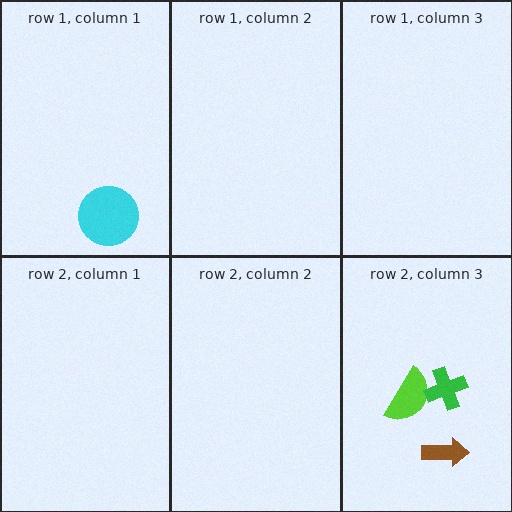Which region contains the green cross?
The row 2, column 3 region.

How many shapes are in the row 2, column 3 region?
3.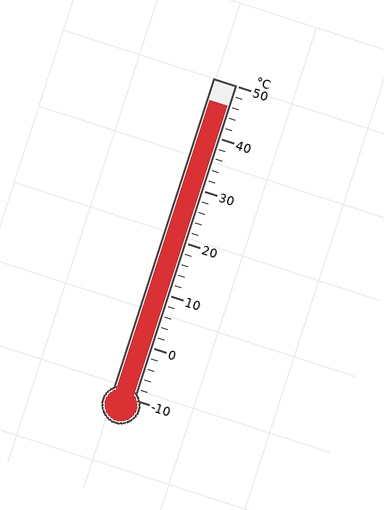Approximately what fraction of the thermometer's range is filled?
The thermometer is filled to approximately 95% of its range.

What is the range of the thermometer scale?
The thermometer scale ranges from -10°C to 50°C.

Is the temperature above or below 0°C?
The temperature is above 0°C.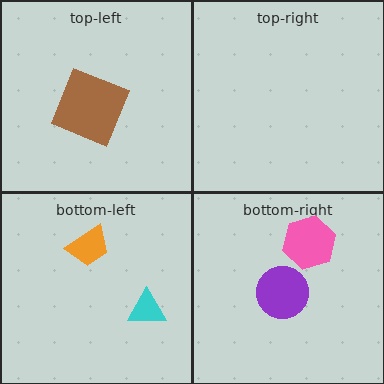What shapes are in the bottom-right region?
The pink hexagon, the purple circle.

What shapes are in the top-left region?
The brown square.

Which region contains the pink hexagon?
The bottom-right region.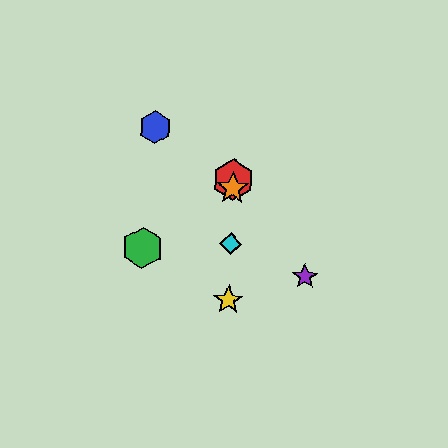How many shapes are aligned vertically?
4 shapes (the red hexagon, the yellow star, the orange star, the cyan diamond) are aligned vertically.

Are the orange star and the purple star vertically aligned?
No, the orange star is at x≈233 and the purple star is at x≈305.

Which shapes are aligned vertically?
The red hexagon, the yellow star, the orange star, the cyan diamond are aligned vertically.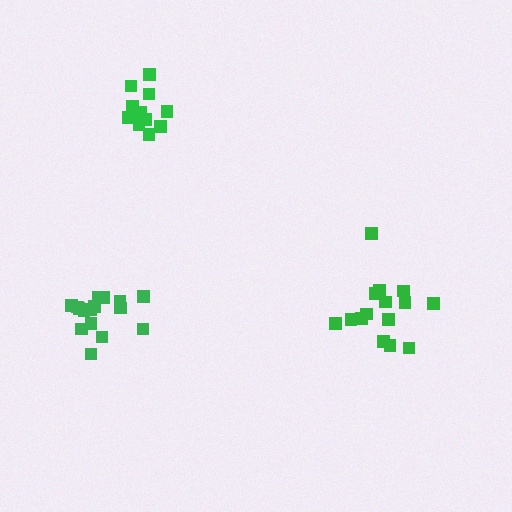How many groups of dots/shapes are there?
There are 3 groups.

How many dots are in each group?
Group 1: 15 dots, Group 2: 12 dots, Group 3: 16 dots (43 total).